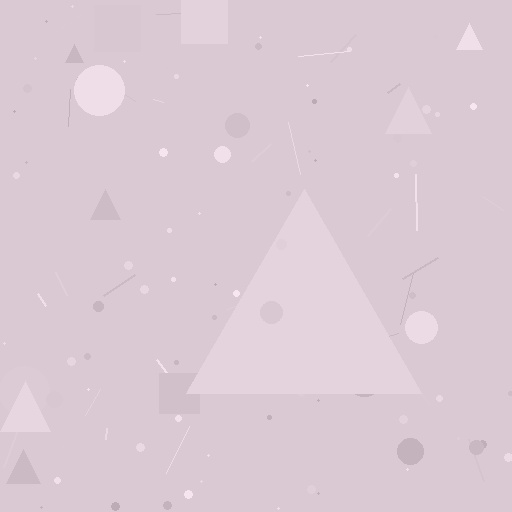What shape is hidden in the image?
A triangle is hidden in the image.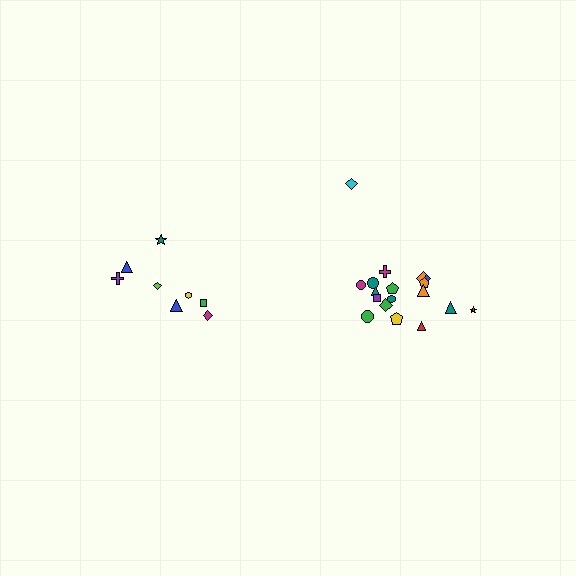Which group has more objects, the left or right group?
The right group.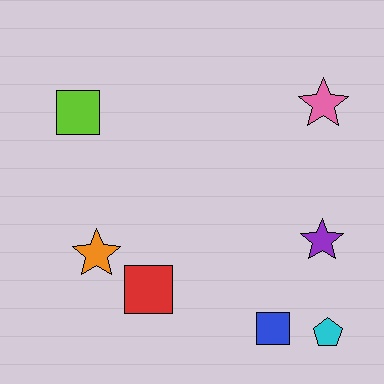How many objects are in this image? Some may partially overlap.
There are 7 objects.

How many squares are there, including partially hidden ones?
There are 3 squares.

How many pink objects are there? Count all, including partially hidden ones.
There is 1 pink object.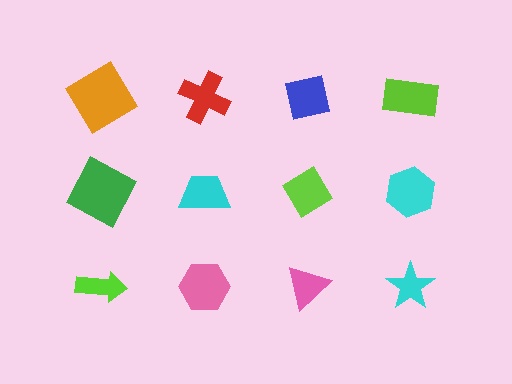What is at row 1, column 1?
An orange diamond.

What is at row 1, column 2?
A red cross.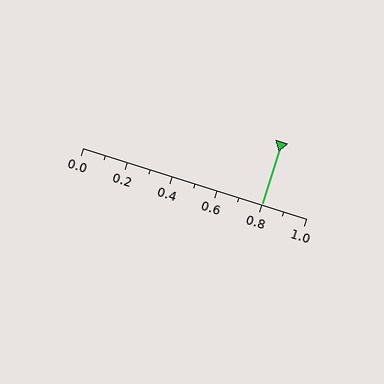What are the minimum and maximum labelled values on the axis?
The axis runs from 0.0 to 1.0.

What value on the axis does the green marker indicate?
The marker indicates approximately 0.8.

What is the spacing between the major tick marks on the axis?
The major ticks are spaced 0.2 apart.